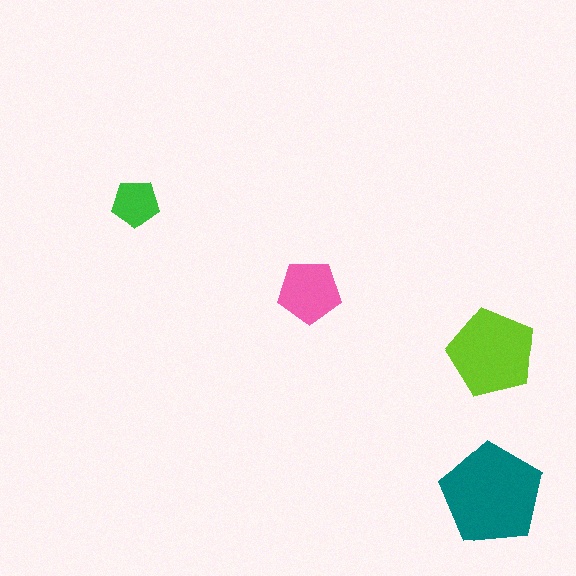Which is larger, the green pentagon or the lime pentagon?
The lime one.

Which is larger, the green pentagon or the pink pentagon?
The pink one.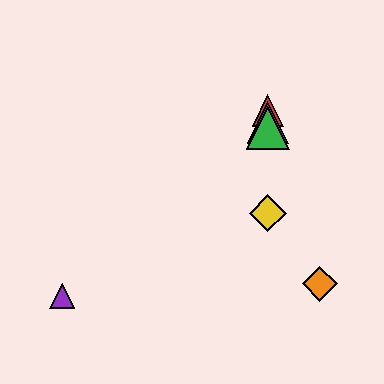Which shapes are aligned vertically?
The red triangle, the blue triangle, the green triangle, the yellow diamond are aligned vertically.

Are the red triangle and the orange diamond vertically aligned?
No, the red triangle is at x≈268 and the orange diamond is at x≈320.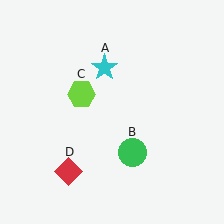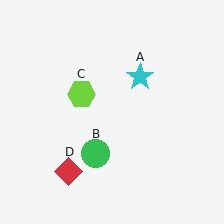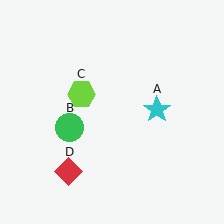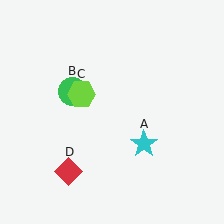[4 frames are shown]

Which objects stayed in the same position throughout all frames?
Lime hexagon (object C) and red diamond (object D) remained stationary.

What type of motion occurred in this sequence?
The cyan star (object A), green circle (object B) rotated clockwise around the center of the scene.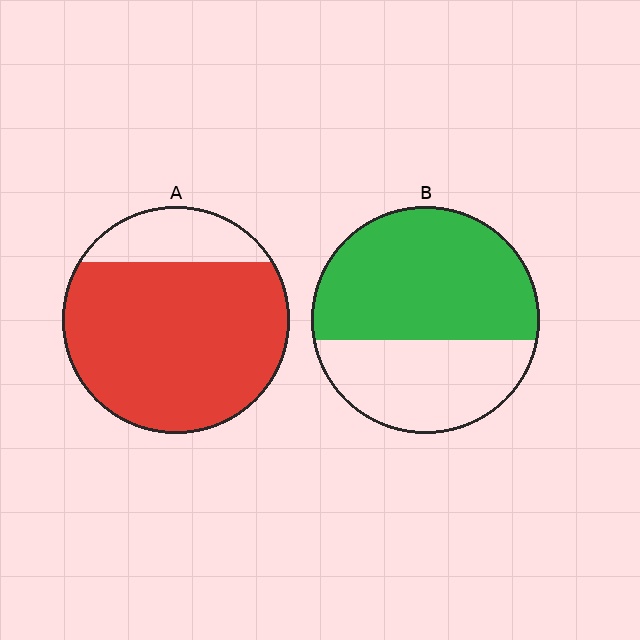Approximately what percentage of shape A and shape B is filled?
A is approximately 80% and B is approximately 60%.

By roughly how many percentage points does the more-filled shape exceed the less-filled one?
By roughly 20 percentage points (A over B).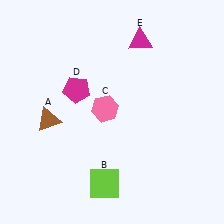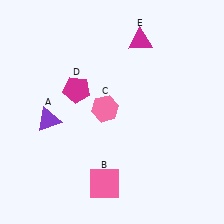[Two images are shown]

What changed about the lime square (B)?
In Image 1, B is lime. In Image 2, it changed to pink.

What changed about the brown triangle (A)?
In Image 1, A is brown. In Image 2, it changed to purple.